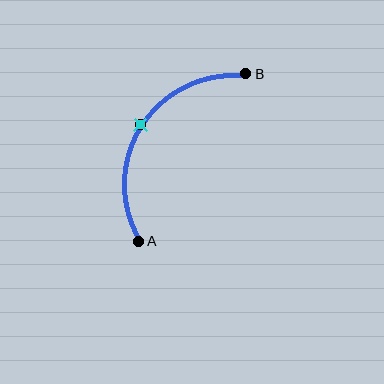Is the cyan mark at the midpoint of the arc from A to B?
Yes. The cyan mark lies on the arc at equal arc-length from both A and B — it is the arc midpoint.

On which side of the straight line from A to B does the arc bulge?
The arc bulges to the left of the straight line connecting A and B.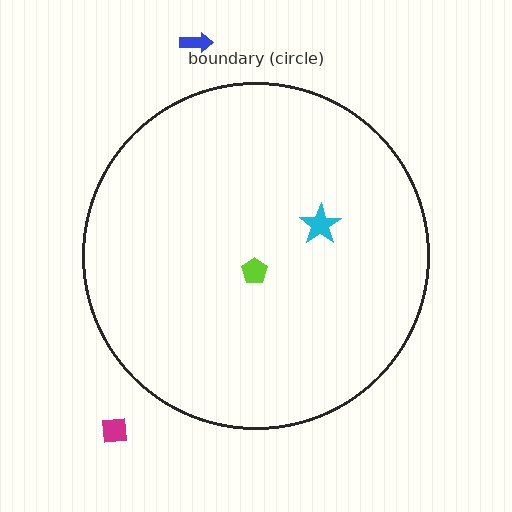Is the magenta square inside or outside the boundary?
Outside.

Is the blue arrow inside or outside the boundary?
Outside.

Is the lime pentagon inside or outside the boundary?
Inside.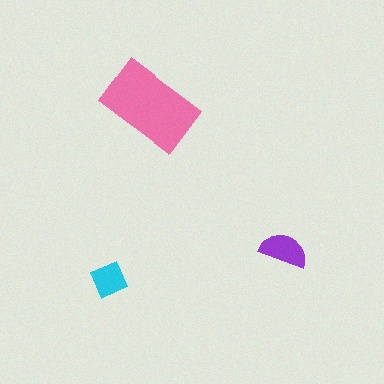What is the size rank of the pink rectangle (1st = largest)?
1st.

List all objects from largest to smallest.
The pink rectangle, the purple semicircle, the cyan diamond.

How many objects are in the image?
There are 3 objects in the image.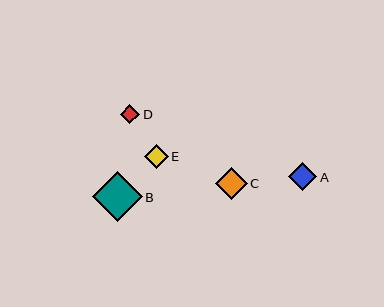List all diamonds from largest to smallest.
From largest to smallest: B, C, A, E, D.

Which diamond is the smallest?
Diamond D is the smallest with a size of approximately 19 pixels.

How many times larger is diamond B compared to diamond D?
Diamond B is approximately 2.6 times the size of diamond D.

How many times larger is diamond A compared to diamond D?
Diamond A is approximately 1.5 times the size of diamond D.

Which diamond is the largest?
Diamond B is the largest with a size of approximately 50 pixels.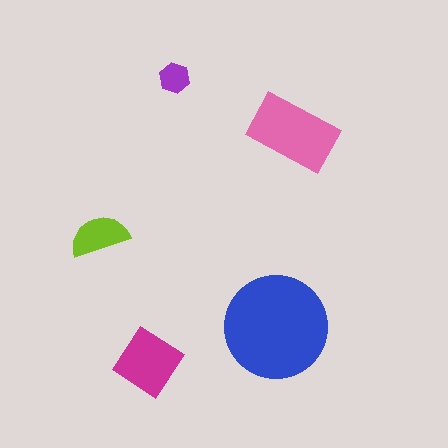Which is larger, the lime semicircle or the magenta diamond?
The magenta diamond.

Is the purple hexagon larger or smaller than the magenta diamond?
Smaller.